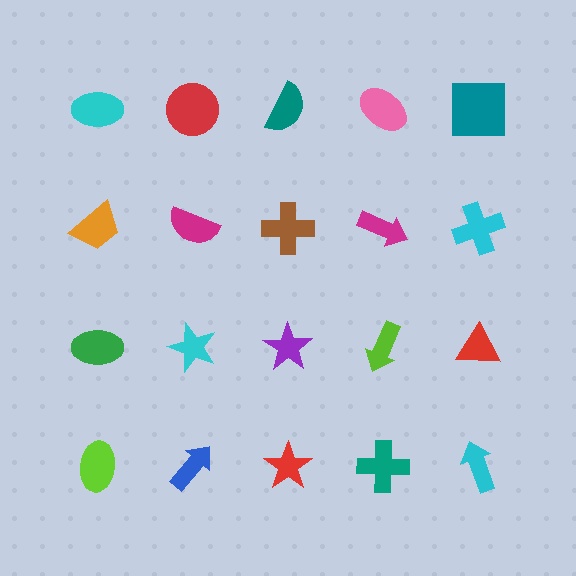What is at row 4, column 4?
A teal cross.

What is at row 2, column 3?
A brown cross.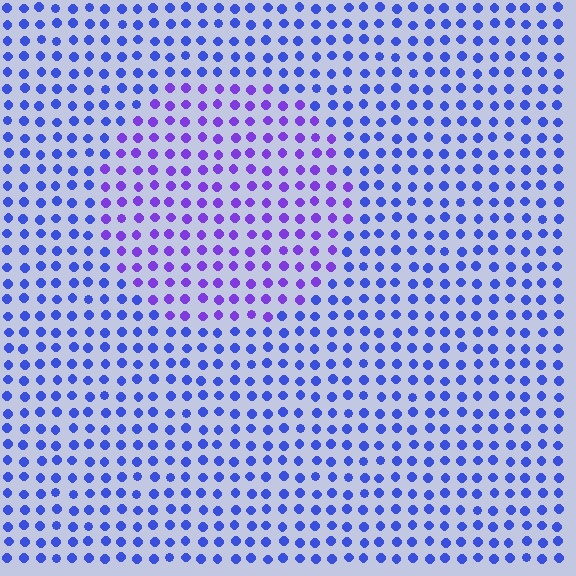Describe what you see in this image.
The image is filled with small blue elements in a uniform arrangement. A circle-shaped region is visible where the elements are tinted to a slightly different hue, forming a subtle color boundary.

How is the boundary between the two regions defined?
The boundary is defined purely by a slight shift in hue (about 34 degrees). Spacing, size, and orientation are identical on both sides.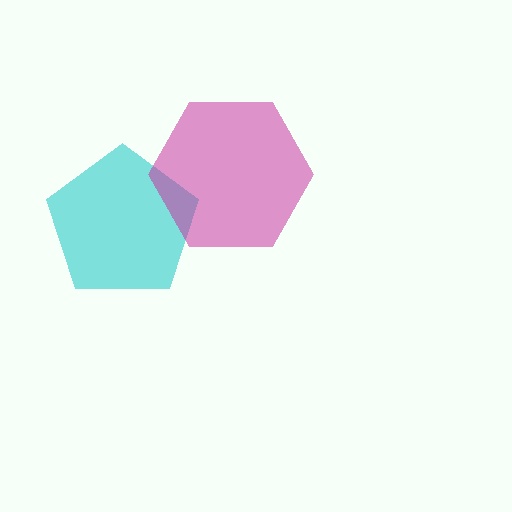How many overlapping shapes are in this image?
There are 2 overlapping shapes in the image.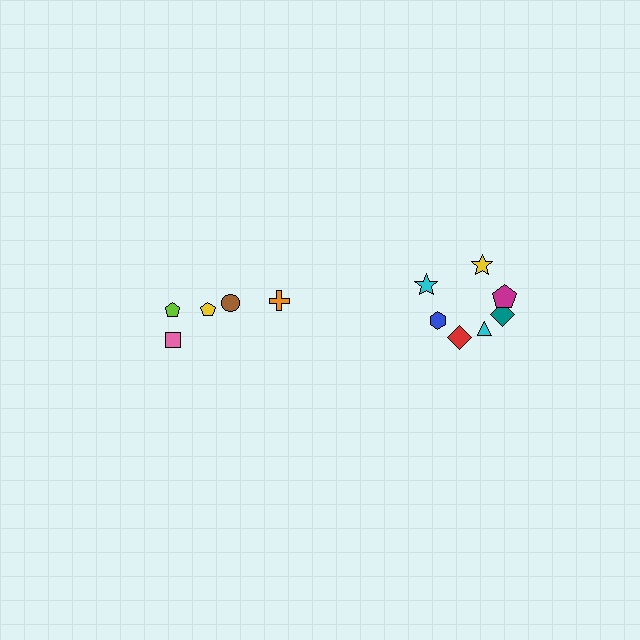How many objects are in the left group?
There are 5 objects.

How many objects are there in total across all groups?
There are 12 objects.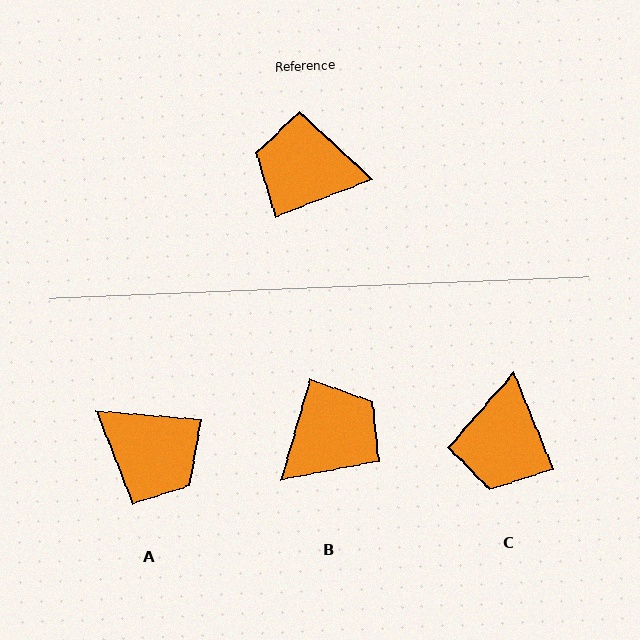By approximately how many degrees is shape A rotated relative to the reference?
Approximately 154 degrees counter-clockwise.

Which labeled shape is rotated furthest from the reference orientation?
A, about 154 degrees away.